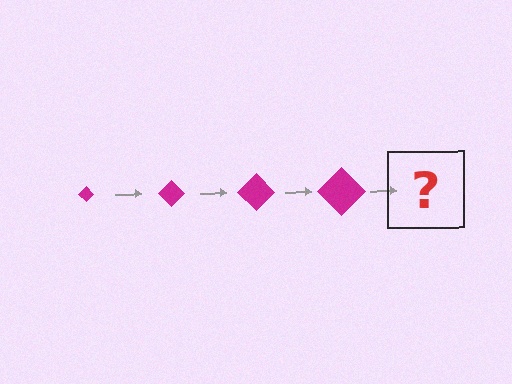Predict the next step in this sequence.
The next step is a magenta diamond, larger than the previous one.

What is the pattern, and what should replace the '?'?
The pattern is that the diamond gets progressively larger each step. The '?' should be a magenta diamond, larger than the previous one.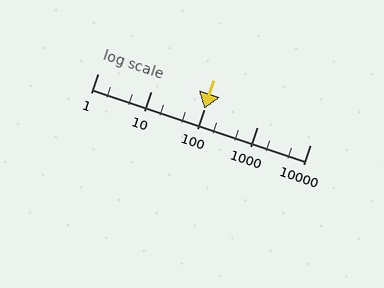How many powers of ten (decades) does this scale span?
The scale spans 4 decades, from 1 to 10000.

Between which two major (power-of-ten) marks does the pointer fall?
The pointer is between 100 and 1000.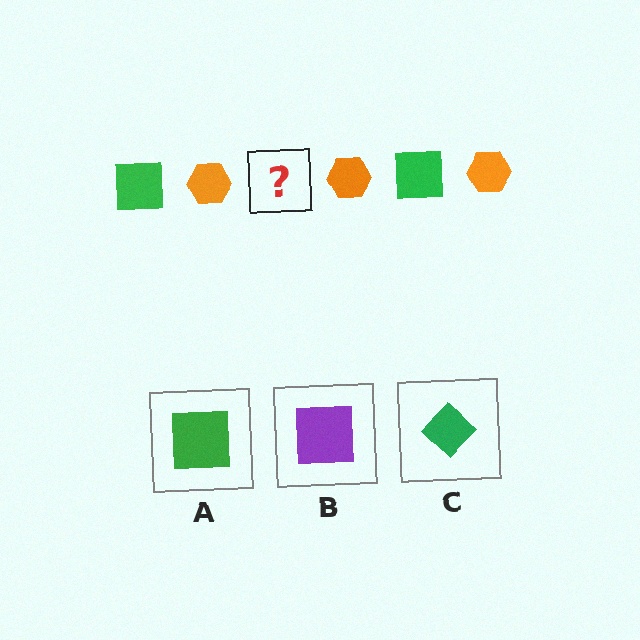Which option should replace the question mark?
Option A.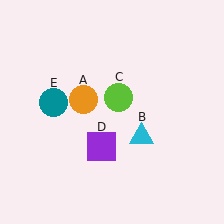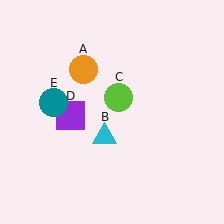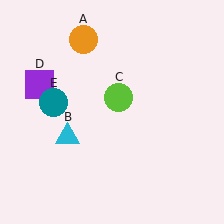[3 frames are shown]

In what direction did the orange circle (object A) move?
The orange circle (object A) moved up.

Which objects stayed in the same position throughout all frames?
Lime circle (object C) and teal circle (object E) remained stationary.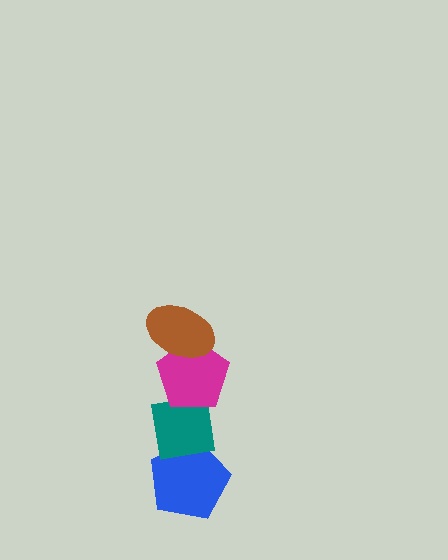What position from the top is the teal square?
The teal square is 3rd from the top.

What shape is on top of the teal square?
The magenta pentagon is on top of the teal square.